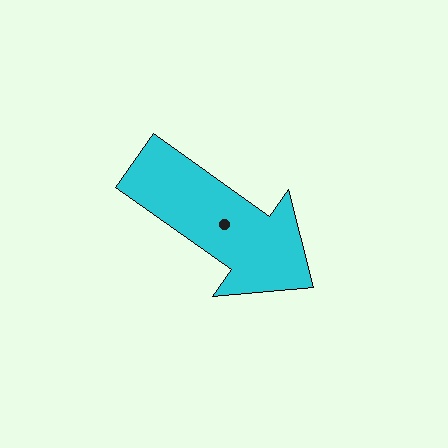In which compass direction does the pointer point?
Southeast.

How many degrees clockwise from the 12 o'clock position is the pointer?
Approximately 125 degrees.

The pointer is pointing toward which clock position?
Roughly 4 o'clock.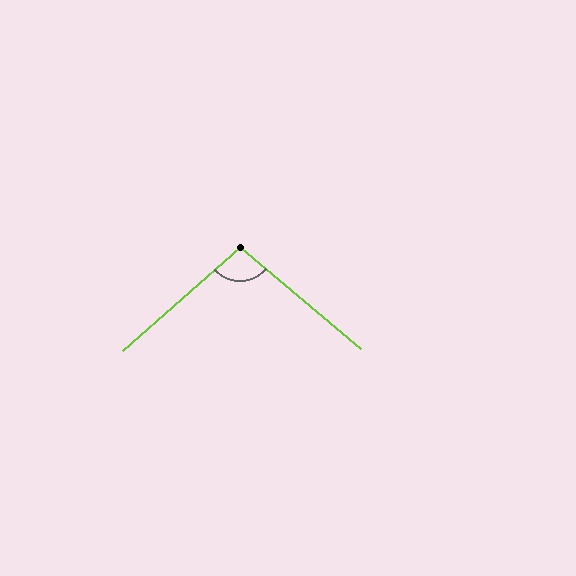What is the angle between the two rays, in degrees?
Approximately 98 degrees.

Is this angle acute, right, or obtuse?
It is obtuse.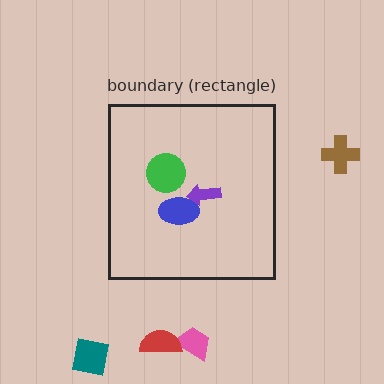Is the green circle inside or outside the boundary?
Inside.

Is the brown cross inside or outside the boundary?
Outside.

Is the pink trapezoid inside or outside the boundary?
Outside.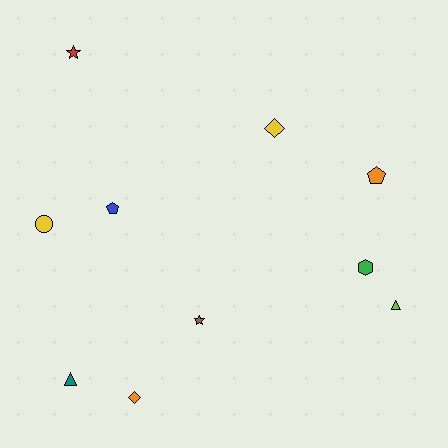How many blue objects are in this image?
There is 1 blue object.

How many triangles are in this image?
There are 2 triangles.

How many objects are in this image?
There are 10 objects.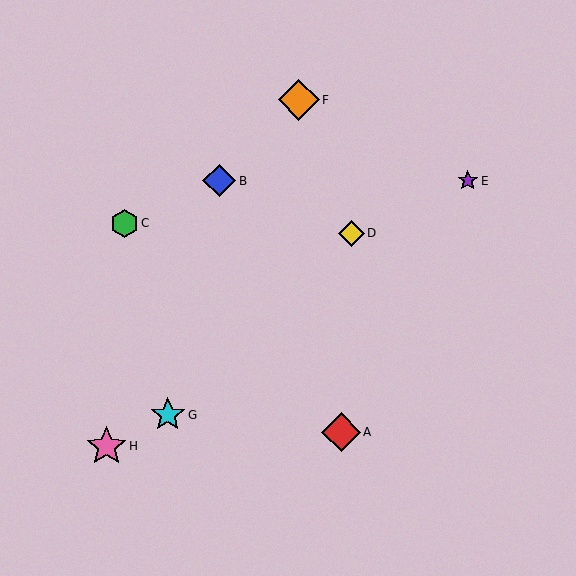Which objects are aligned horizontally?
Objects B, E are aligned horizontally.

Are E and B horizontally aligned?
Yes, both are at y≈181.